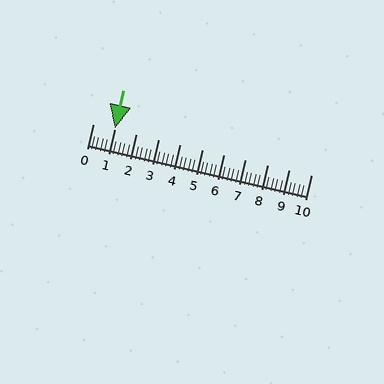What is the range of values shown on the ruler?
The ruler shows values from 0 to 10.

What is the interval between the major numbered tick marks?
The major tick marks are spaced 1 units apart.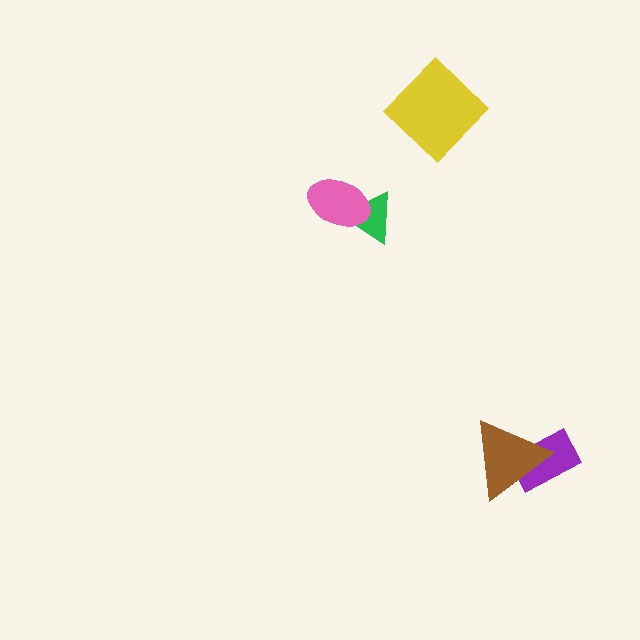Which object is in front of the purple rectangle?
The brown triangle is in front of the purple rectangle.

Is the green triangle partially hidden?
Yes, it is partially covered by another shape.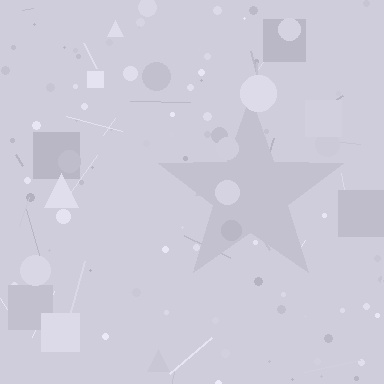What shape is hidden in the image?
A star is hidden in the image.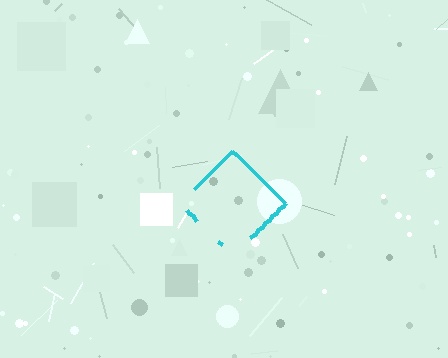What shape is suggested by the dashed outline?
The dashed outline suggests a diamond.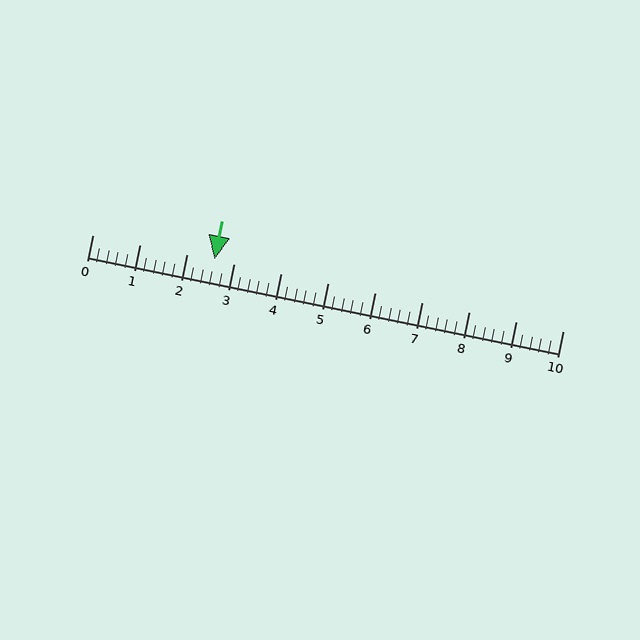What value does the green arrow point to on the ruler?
The green arrow points to approximately 2.6.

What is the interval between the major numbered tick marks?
The major tick marks are spaced 1 units apart.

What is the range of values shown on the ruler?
The ruler shows values from 0 to 10.